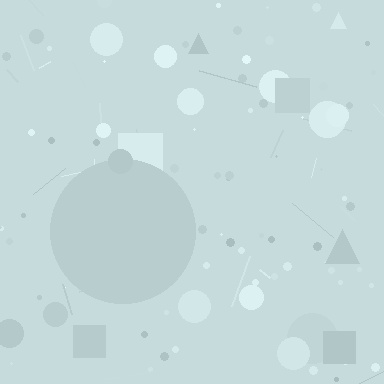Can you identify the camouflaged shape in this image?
The camouflaged shape is a circle.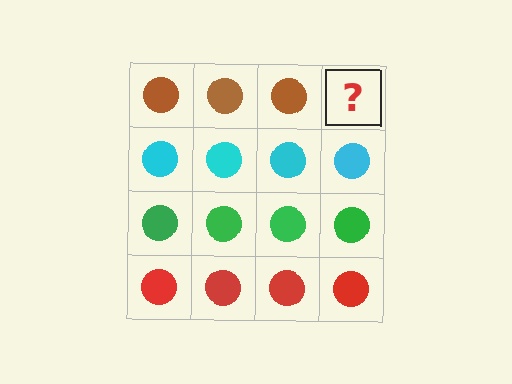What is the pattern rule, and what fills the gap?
The rule is that each row has a consistent color. The gap should be filled with a brown circle.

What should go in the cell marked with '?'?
The missing cell should contain a brown circle.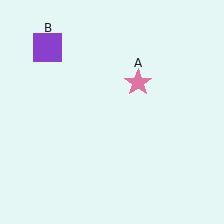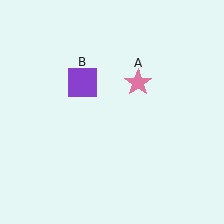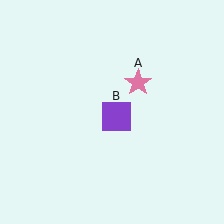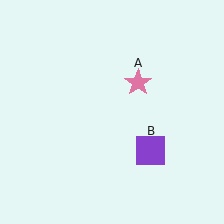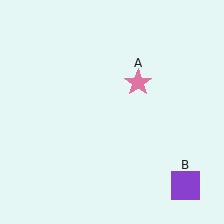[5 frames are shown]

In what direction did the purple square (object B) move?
The purple square (object B) moved down and to the right.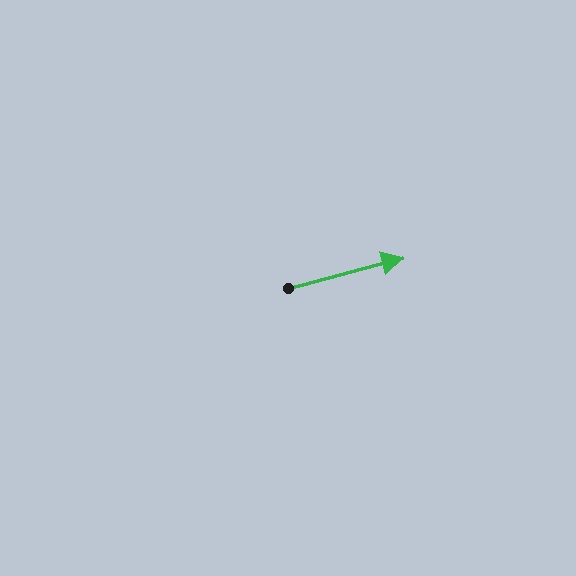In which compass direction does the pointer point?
East.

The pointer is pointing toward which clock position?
Roughly 3 o'clock.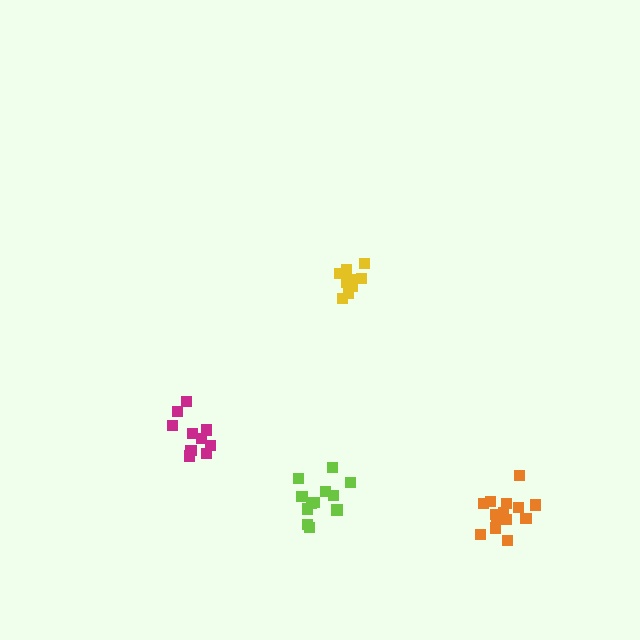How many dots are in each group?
Group 1: 9 dots, Group 2: 10 dots, Group 3: 12 dots, Group 4: 15 dots (46 total).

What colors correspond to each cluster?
The clusters are colored: yellow, magenta, lime, orange.